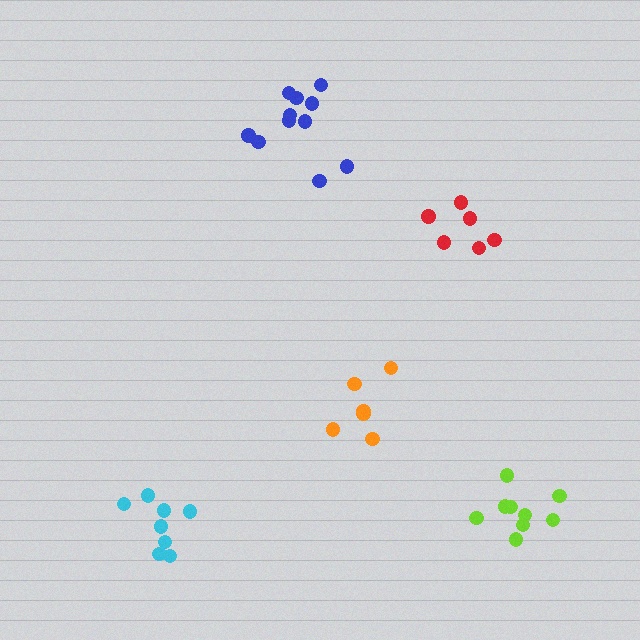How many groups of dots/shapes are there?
There are 5 groups.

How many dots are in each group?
Group 1: 6 dots, Group 2: 11 dots, Group 3: 6 dots, Group 4: 8 dots, Group 5: 9 dots (40 total).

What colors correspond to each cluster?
The clusters are colored: orange, blue, red, cyan, lime.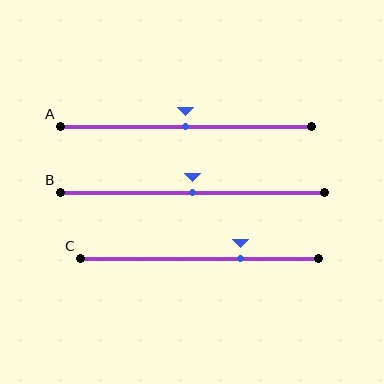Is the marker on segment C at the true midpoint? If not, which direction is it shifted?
No, the marker on segment C is shifted to the right by about 18% of the segment length.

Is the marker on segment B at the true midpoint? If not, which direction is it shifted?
Yes, the marker on segment B is at the true midpoint.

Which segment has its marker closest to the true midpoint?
Segment A has its marker closest to the true midpoint.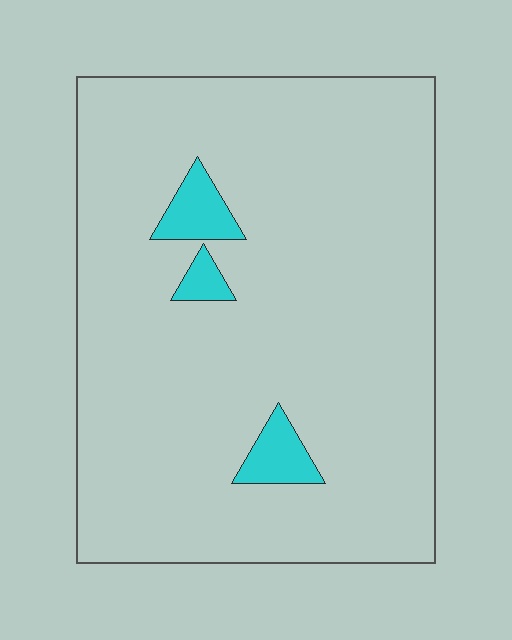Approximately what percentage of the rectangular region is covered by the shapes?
Approximately 5%.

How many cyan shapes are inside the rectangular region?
3.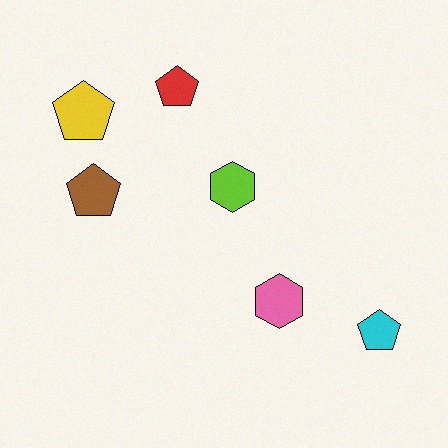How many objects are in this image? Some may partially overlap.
There are 6 objects.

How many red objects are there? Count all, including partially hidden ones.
There is 1 red object.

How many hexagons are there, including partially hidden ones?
There are 2 hexagons.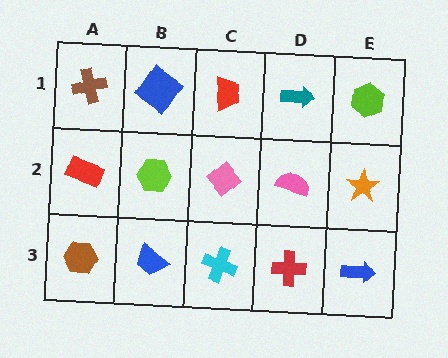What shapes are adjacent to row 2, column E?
A lime hexagon (row 1, column E), a blue arrow (row 3, column E), a pink semicircle (row 2, column D).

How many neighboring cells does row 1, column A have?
2.